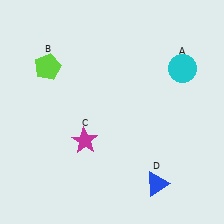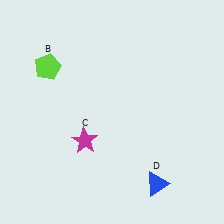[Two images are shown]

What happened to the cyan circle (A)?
The cyan circle (A) was removed in Image 2. It was in the top-right area of Image 1.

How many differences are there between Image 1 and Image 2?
There is 1 difference between the two images.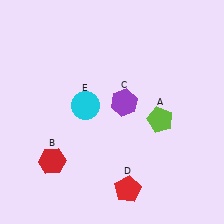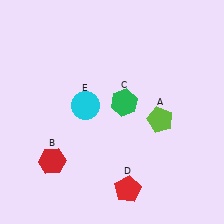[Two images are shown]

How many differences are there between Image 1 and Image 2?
There is 1 difference between the two images.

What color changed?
The hexagon (C) changed from purple in Image 1 to green in Image 2.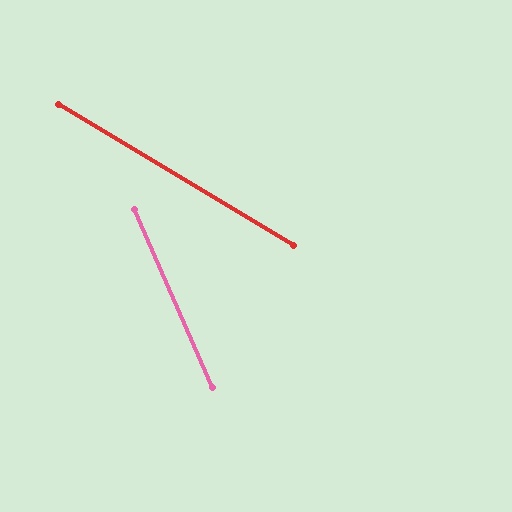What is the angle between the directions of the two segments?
Approximately 35 degrees.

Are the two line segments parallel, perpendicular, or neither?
Neither parallel nor perpendicular — they differ by about 35°.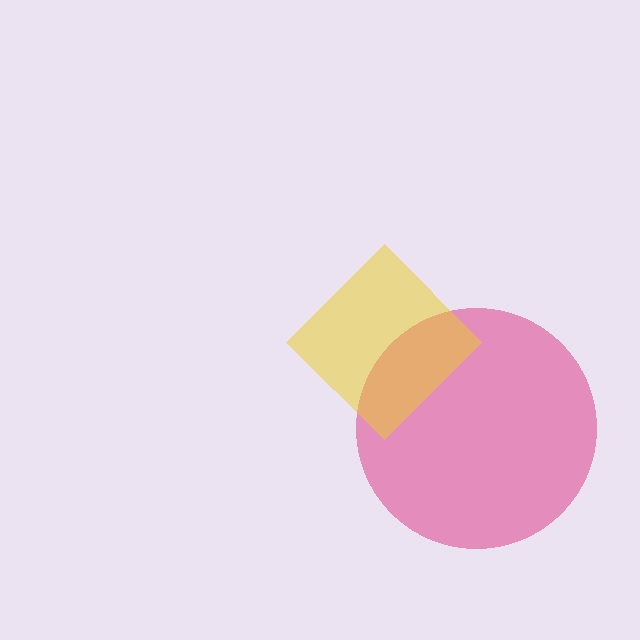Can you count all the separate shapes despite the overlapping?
Yes, there are 2 separate shapes.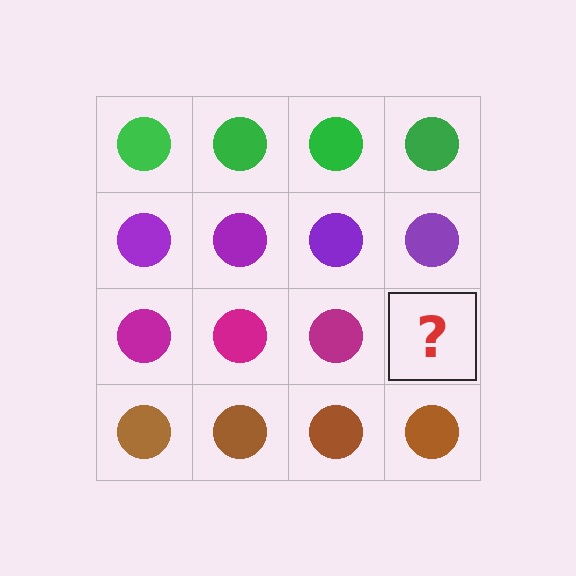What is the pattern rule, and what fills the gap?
The rule is that each row has a consistent color. The gap should be filled with a magenta circle.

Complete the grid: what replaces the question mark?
The question mark should be replaced with a magenta circle.